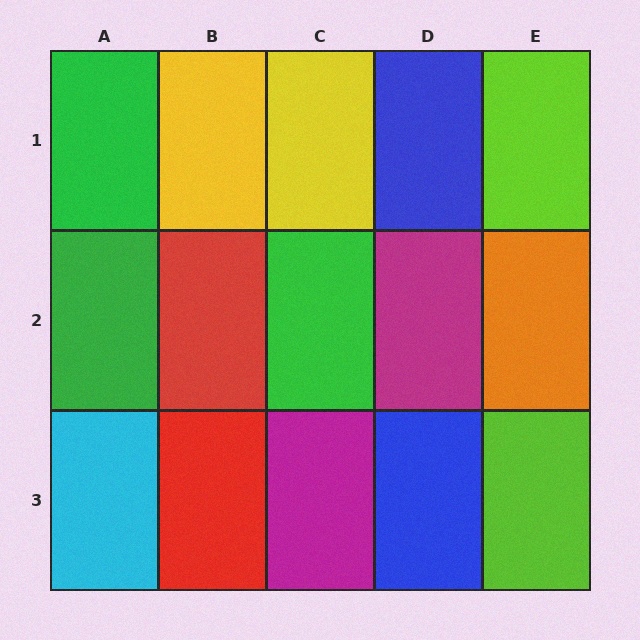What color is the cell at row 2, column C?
Green.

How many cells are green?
3 cells are green.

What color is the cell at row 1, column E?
Lime.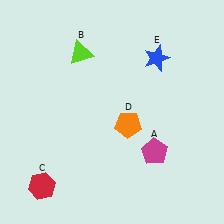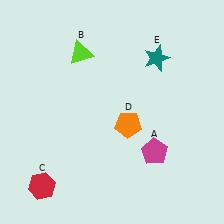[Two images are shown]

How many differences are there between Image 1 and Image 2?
There is 1 difference between the two images.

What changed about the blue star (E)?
In Image 1, E is blue. In Image 2, it changed to teal.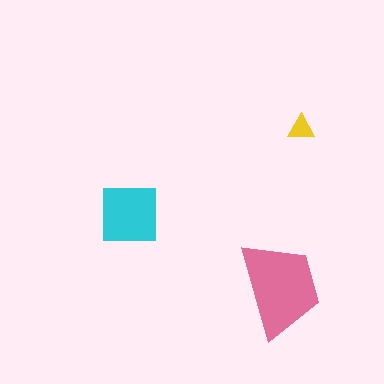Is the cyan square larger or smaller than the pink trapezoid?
Smaller.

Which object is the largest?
The pink trapezoid.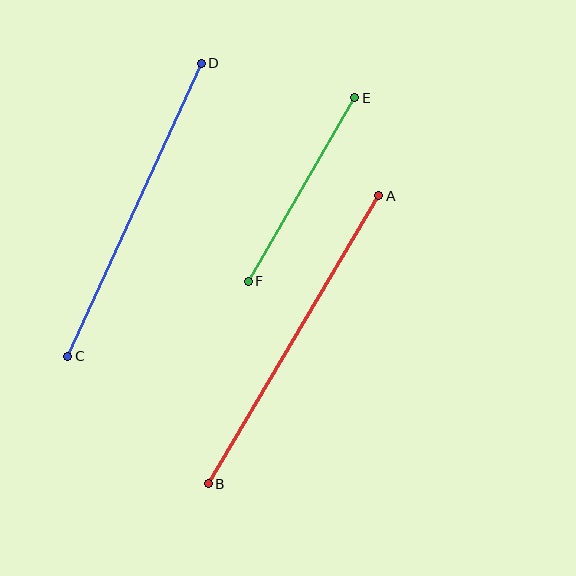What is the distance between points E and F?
The distance is approximately 212 pixels.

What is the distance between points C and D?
The distance is approximately 322 pixels.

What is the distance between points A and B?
The distance is approximately 335 pixels.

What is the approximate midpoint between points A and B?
The midpoint is at approximately (293, 340) pixels.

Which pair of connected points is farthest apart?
Points A and B are farthest apart.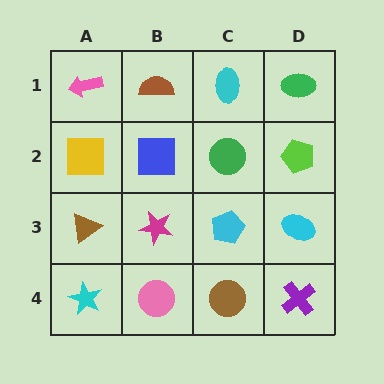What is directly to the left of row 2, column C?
A blue square.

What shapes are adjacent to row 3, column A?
A yellow square (row 2, column A), a cyan star (row 4, column A), a magenta star (row 3, column B).